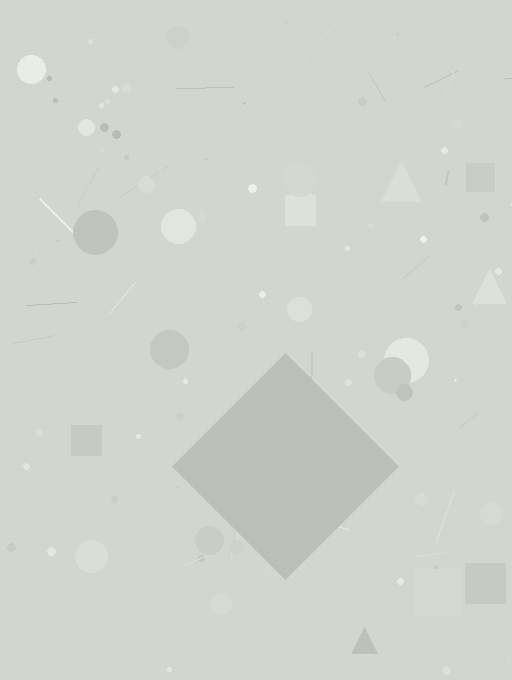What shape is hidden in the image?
A diamond is hidden in the image.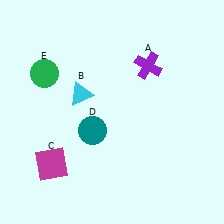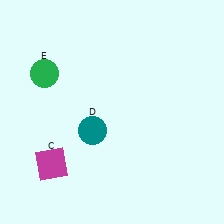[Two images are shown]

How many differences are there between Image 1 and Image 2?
There are 2 differences between the two images.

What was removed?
The cyan triangle (B), the purple cross (A) were removed in Image 2.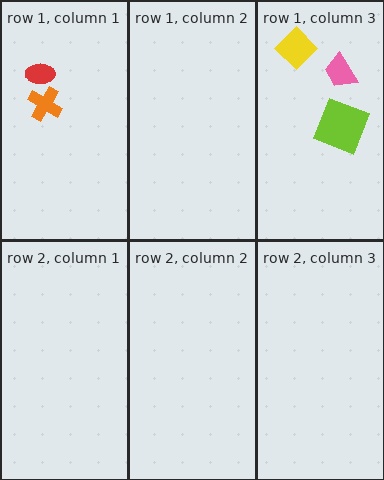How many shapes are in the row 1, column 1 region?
2.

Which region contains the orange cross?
The row 1, column 1 region.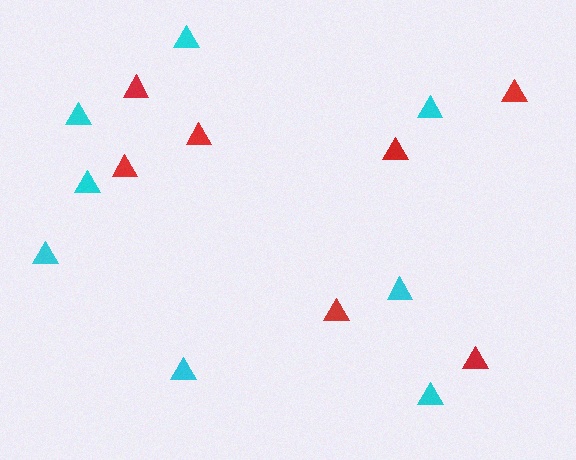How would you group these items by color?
There are 2 groups: one group of red triangles (7) and one group of cyan triangles (8).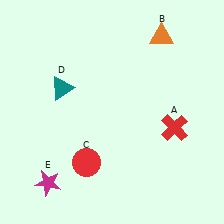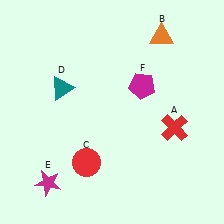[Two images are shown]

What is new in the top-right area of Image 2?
A magenta pentagon (F) was added in the top-right area of Image 2.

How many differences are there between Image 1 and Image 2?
There is 1 difference between the two images.